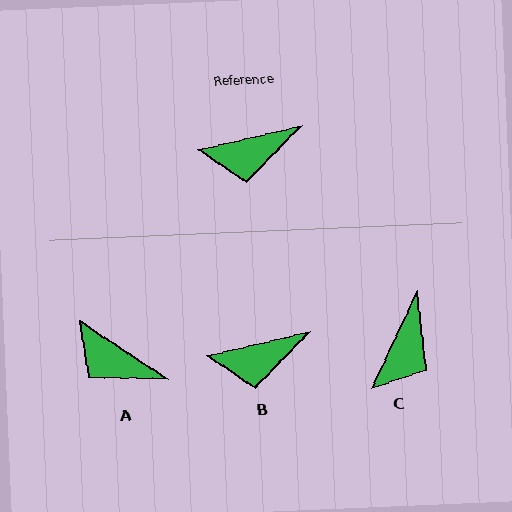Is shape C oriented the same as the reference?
No, it is off by about 52 degrees.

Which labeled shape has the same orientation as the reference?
B.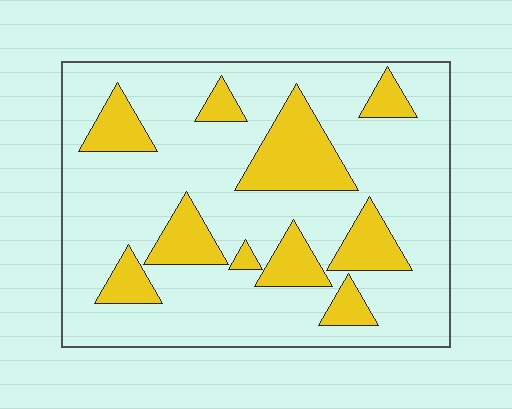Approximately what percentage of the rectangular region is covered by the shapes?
Approximately 25%.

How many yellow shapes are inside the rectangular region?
10.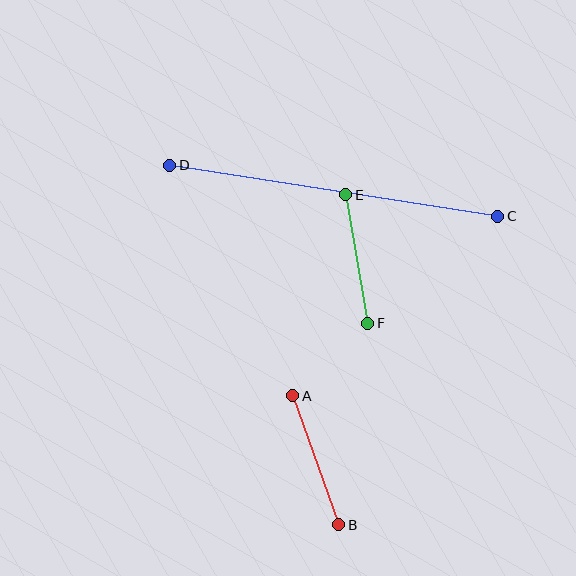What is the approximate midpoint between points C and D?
The midpoint is at approximately (334, 191) pixels.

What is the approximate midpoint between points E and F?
The midpoint is at approximately (357, 259) pixels.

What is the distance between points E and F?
The distance is approximately 131 pixels.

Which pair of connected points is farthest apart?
Points C and D are farthest apart.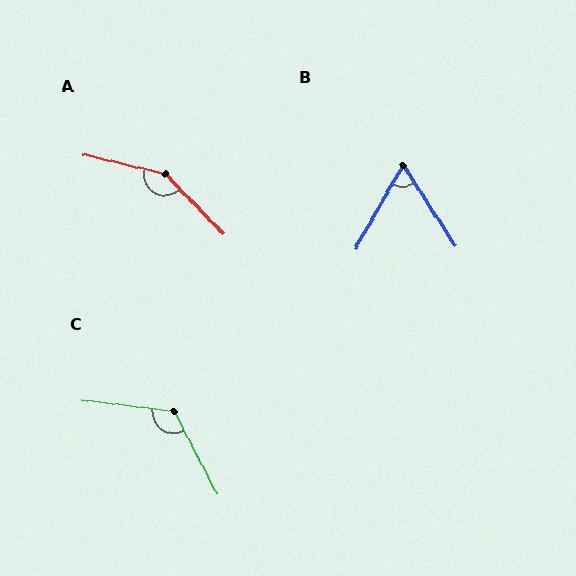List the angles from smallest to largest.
B (63°), C (124°), A (147°).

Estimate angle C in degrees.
Approximately 124 degrees.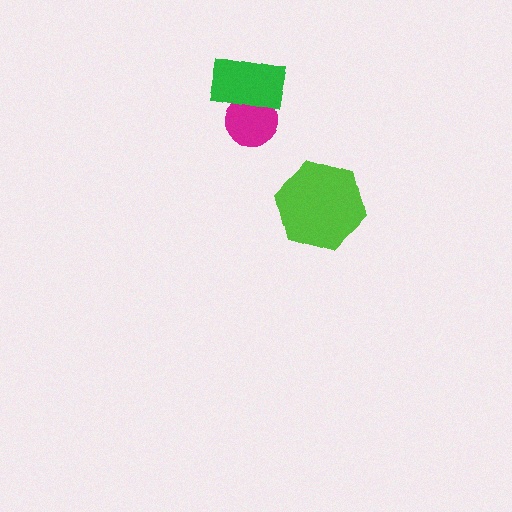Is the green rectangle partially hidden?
No, no other shape covers it.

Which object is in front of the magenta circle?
The green rectangle is in front of the magenta circle.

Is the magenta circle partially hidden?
Yes, it is partially covered by another shape.